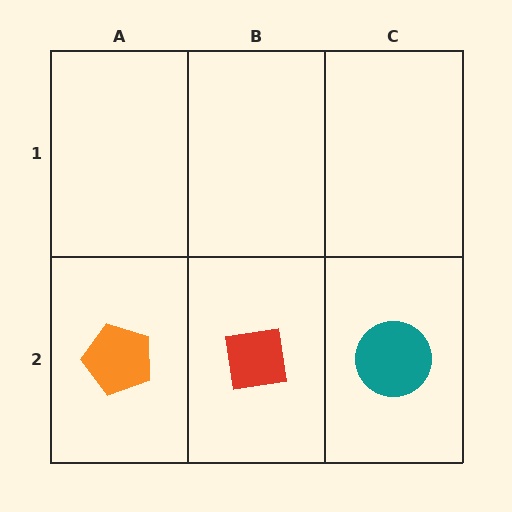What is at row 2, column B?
A red square.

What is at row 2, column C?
A teal circle.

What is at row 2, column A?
An orange pentagon.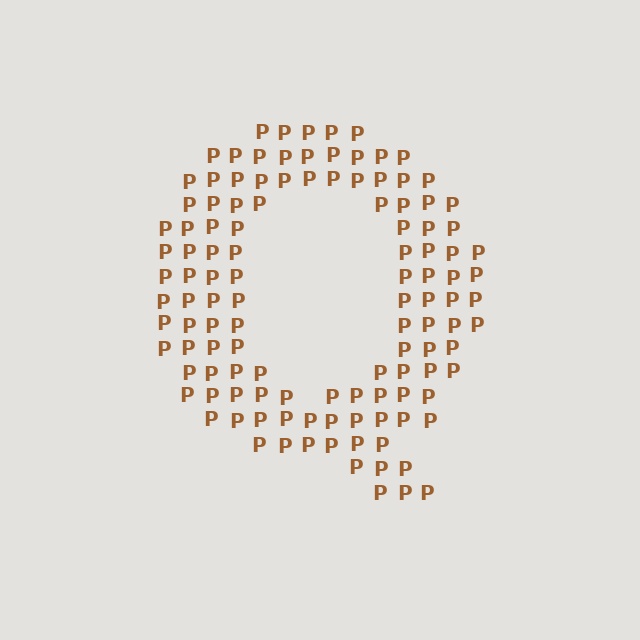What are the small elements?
The small elements are letter P's.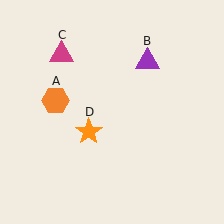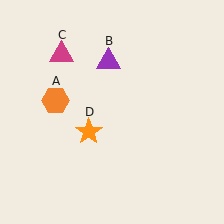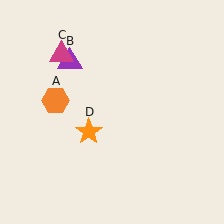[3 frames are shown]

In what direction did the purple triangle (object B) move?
The purple triangle (object B) moved left.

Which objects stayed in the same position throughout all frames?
Orange hexagon (object A) and magenta triangle (object C) and orange star (object D) remained stationary.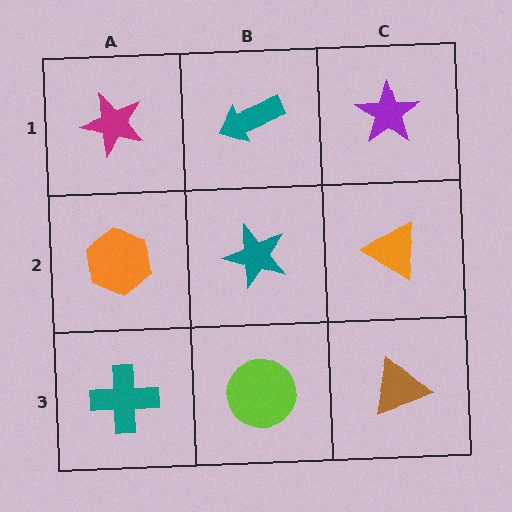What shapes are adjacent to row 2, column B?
A teal arrow (row 1, column B), a lime circle (row 3, column B), an orange hexagon (row 2, column A), an orange triangle (row 2, column C).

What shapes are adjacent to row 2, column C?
A purple star (row 1, column C), a brown triangle (row 3, column C), a teal star (row 2, column B).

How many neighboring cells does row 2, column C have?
3.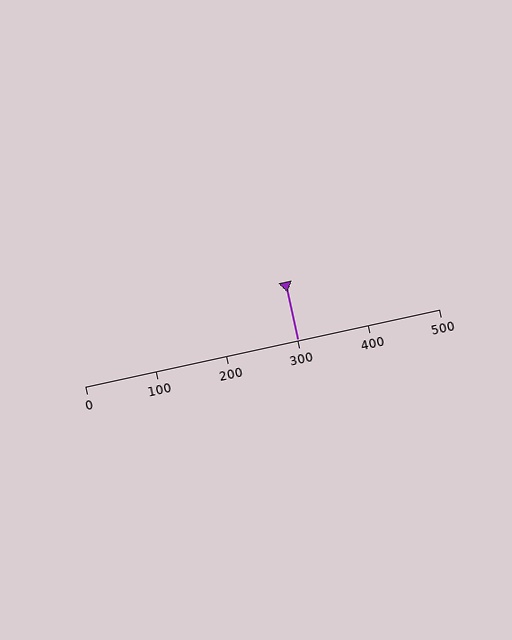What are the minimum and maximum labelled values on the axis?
The axis runs from 0 to 500.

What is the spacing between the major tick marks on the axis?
The major ticks are spaced 100 apart.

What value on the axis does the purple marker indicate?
The marker indicates approximately 300.